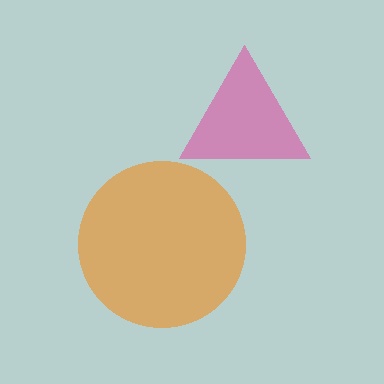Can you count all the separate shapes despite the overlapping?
Yes, there are 2 separate shapes.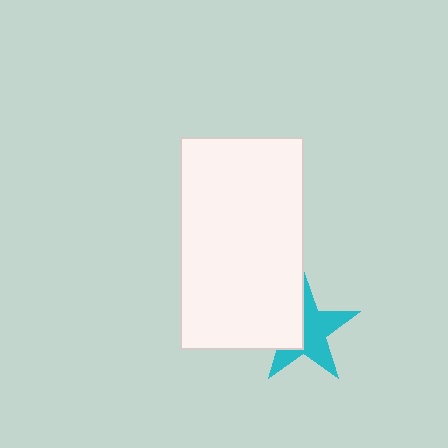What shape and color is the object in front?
The object in front is a white rectangle.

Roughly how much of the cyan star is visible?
About half of it is visible (roughly 61%).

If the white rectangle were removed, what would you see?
You would see the complete cyan star.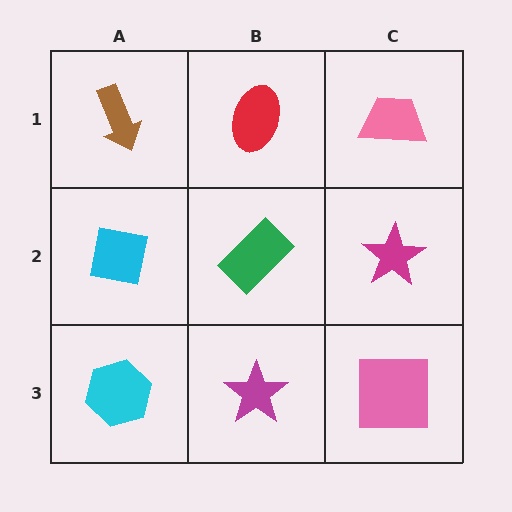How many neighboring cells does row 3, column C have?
2.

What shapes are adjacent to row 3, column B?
A green rectangle (row 2, column B), a cyan hexagon (row 3, column A), a pink square (row 3, column C).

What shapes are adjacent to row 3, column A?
A cyan square (row 2, column A), a magenta star (row 3, column B).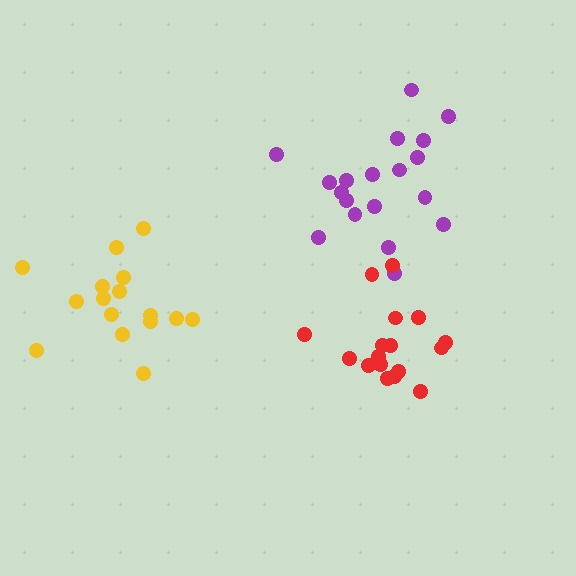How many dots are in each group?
Group 1: 19 dots, Group 2: 16 dots, Group 3: 17 dots (52 total).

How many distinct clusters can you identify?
There are 3 distinct clusters.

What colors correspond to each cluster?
The clusters are colored: purple, yellow, red.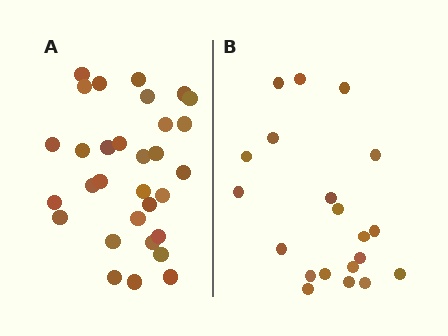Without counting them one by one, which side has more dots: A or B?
Region A (the left region) has more dots.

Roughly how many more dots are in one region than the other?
Region A has roughly 12 or so more dots than region B.